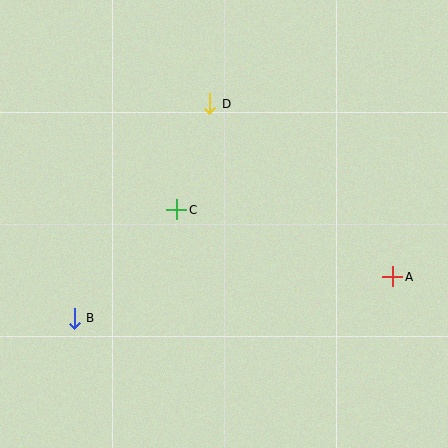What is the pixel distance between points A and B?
The distance between A and B is 321 pixels.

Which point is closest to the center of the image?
Point C at (177, 210) is closest to the center.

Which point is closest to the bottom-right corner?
Point A is closest to the bottom-right corner.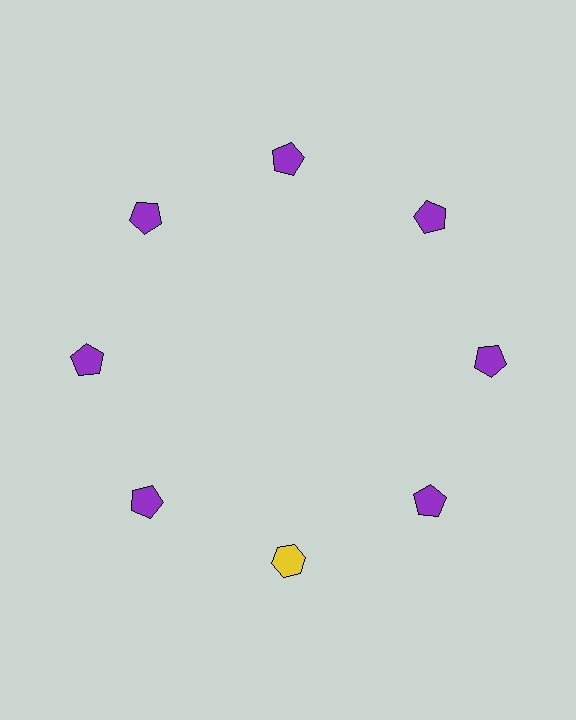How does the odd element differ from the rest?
It differs in both color (yellow instead of purple) and shape (hexagon instead of pentagon).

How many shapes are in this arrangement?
There are 8 shapes arranged in a ring pattern.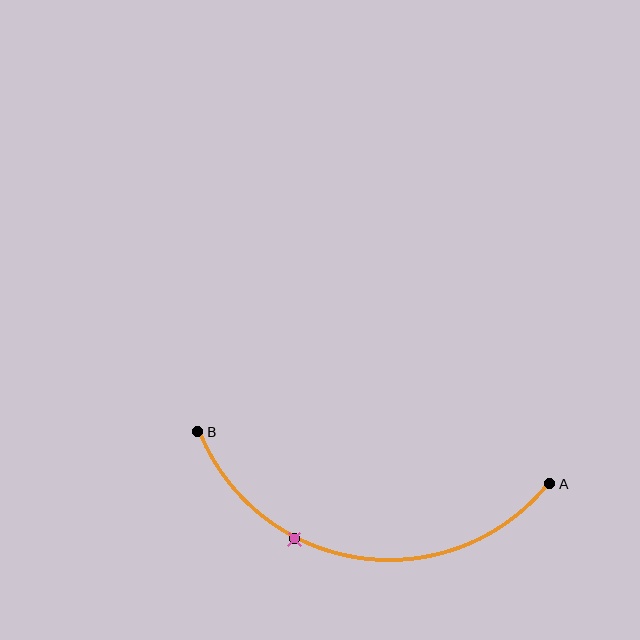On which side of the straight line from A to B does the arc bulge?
The arc bulges below the straight line connecting A and B.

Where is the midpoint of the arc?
The arc midpoint is the point on the curve farthest from the straight line joining A and B. It sits below that line.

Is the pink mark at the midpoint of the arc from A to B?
No. The pink mark lies on the arc but is closer to endpoint B. The arc midpoint would be at the point on the curve equidistant along the arc from both A and B.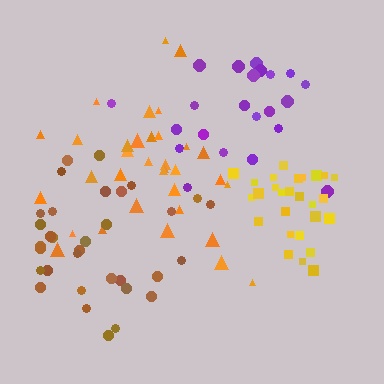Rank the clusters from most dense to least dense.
yellow, purple, brown, orange.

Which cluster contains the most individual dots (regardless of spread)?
Orange (35).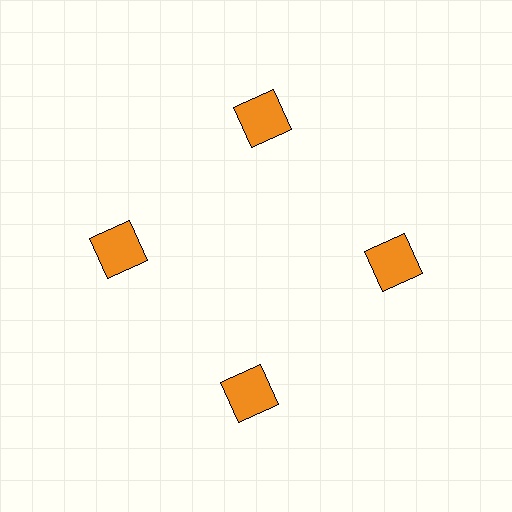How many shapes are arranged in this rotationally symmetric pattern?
There are 4 shapes, arranged in 4 groups of 1.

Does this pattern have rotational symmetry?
Yes, this pattern has 4-fold rotational symmetry. It looks the same after rotating 90 degrees around the center.